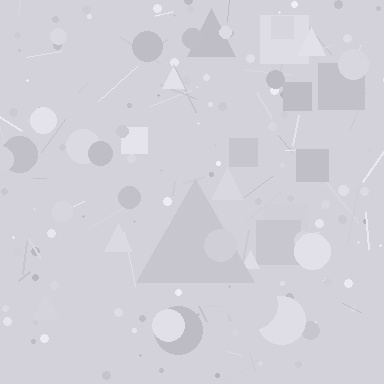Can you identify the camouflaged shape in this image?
The camouflaged shape is a triangle.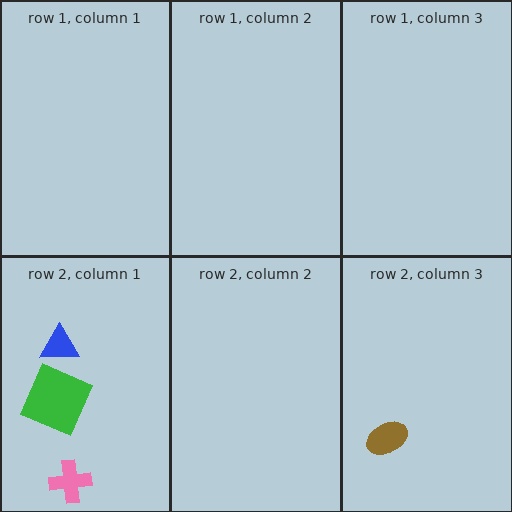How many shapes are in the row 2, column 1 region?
3.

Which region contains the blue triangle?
The row 2, column 1 region.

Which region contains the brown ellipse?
The row 2, column 3 region.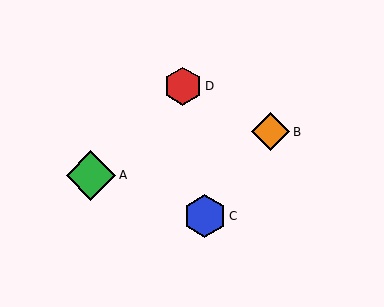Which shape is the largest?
The green diamond (labeled A) is the largest.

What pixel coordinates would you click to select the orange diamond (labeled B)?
Click at (271, 132) to select the orange diamond B.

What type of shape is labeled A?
Shape A is a green diamond.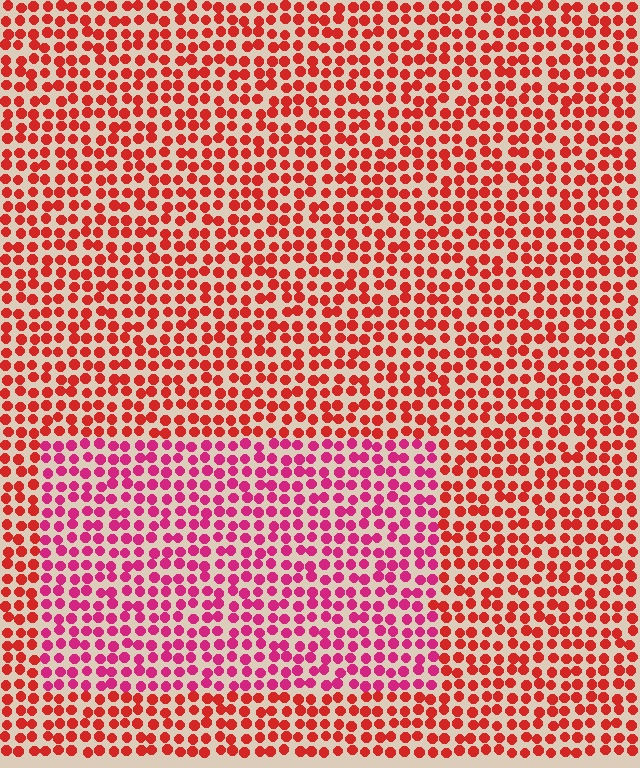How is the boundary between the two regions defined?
The boundary is defined purely by a slight shift in hue (about 32 degrees). Spacing, size, and orientation are identical on both sides.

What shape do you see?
I see a rectangle.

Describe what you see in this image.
The image is filled with small red elements in a uniform arrangement. A rectangle-shaped region is visible where the elements are tinted to a slightly different hue, forming a subtle color boundary.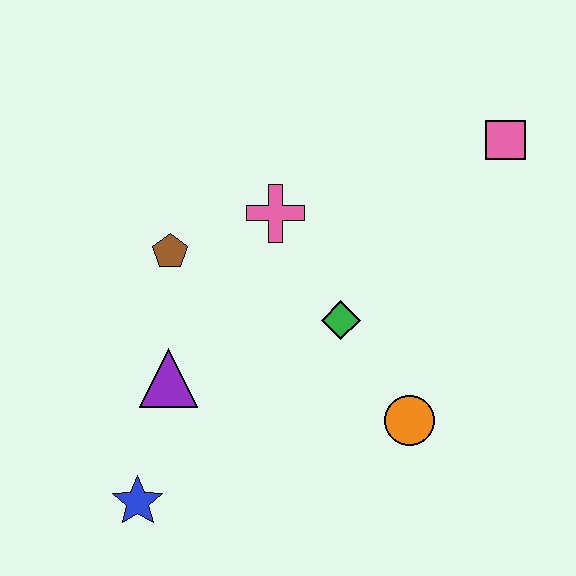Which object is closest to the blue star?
The purple triangle is closest to the blue star.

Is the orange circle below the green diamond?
Yes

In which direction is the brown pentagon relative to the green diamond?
The brown pentagon is to the left of the green diamond.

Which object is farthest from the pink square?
The blue star is farthest from the pink square.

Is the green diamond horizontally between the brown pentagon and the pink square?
Yes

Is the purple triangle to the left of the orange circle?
Yes